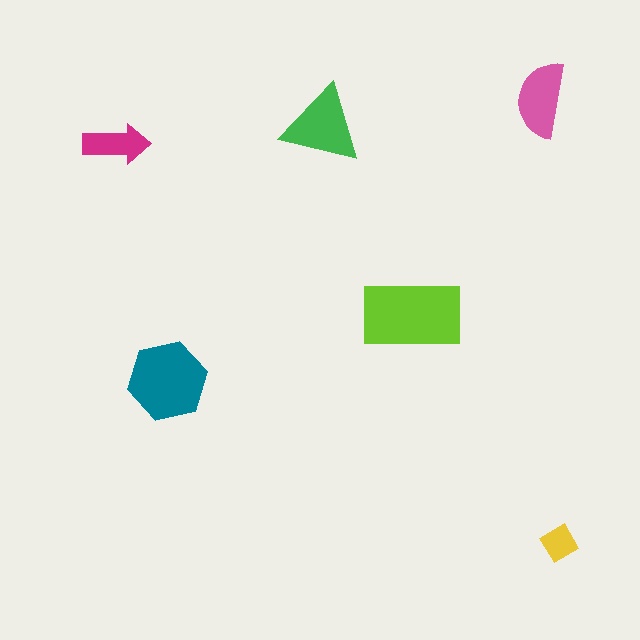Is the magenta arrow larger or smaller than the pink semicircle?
Smaller.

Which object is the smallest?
The yellow diamond.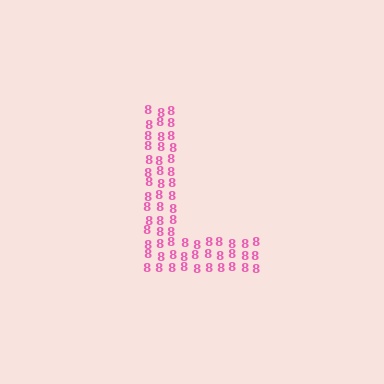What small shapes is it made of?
It is made of small digit 8's.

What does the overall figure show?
The overall figure shows the letter L.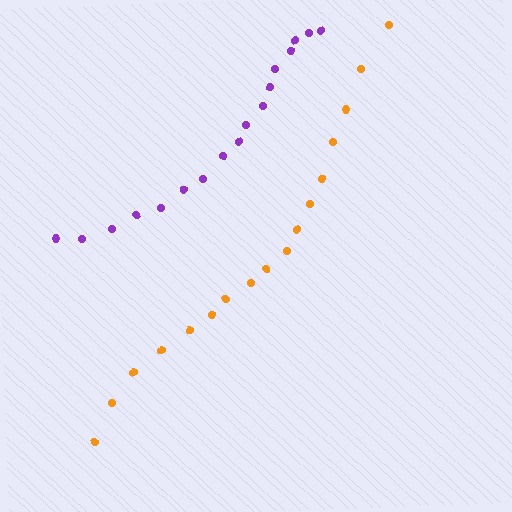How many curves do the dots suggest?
There are 2 distinct paths.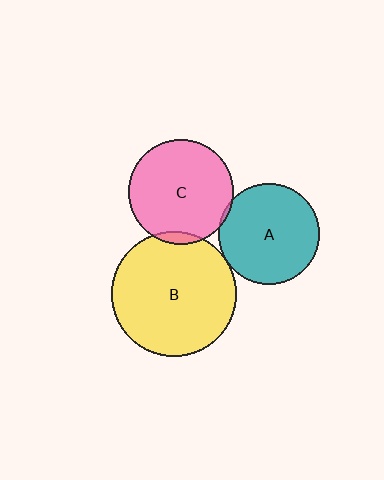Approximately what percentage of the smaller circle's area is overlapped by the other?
Approximately 5%.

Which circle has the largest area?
Circle B (yellow).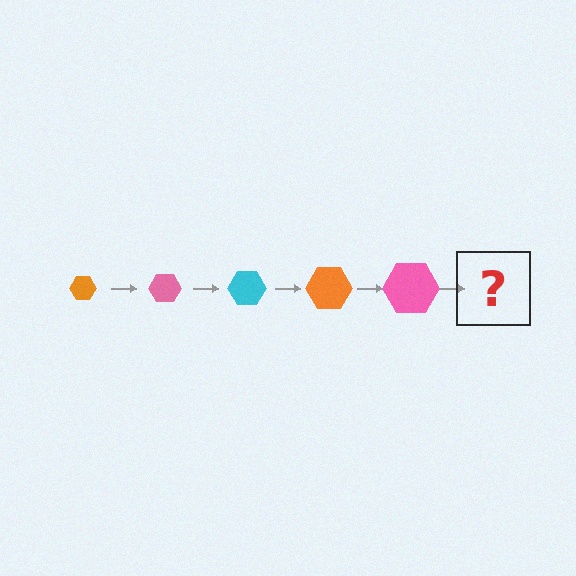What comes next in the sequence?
The next element should be a cyan hexagon, larger than the previous one.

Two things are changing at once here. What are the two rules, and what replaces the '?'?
The two rules are that the hexagon grows larger each step and the color cycles through orange, pink, and cyan. The '?' should be a cyan hexagon, larger than the previous one.